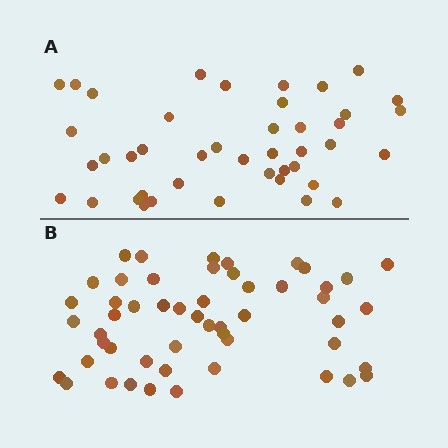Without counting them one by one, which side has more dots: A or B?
Region B (the bottom region) has more dots.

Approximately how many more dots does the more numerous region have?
Region B has roughly 8 or so more dots than region A.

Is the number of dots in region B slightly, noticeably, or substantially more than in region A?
Region B has only slightly more — the two regions are fairly close. The ratio is roughly 1.2 to 1.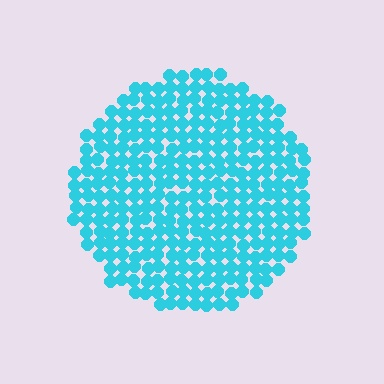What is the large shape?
The large shape is a circle.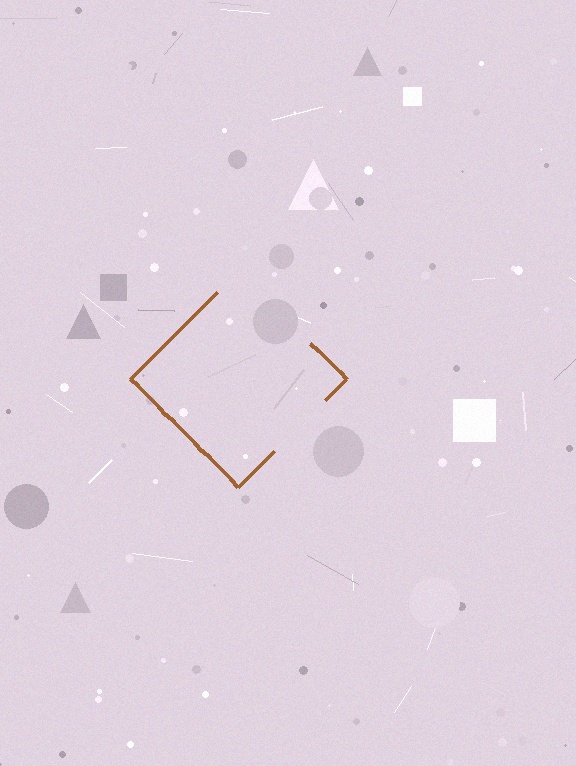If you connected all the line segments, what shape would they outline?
They would outline a diamond.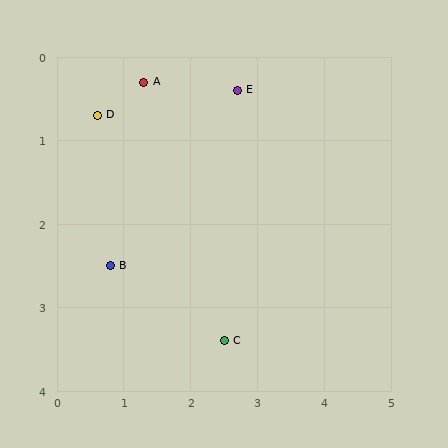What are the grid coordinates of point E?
Point E is at approximately (2.7, 0.4).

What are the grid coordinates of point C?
Point C is at approximately (2.5, 3.4).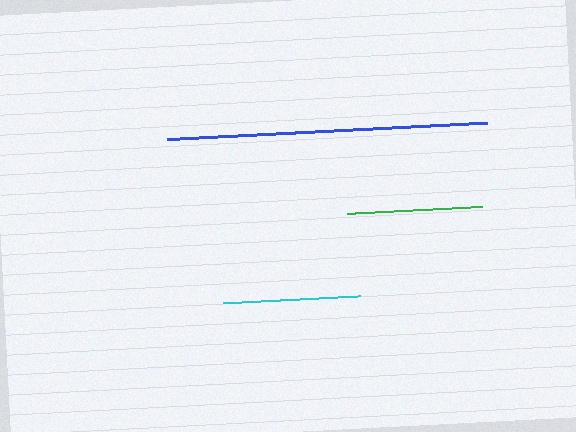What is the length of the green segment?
The green segment is approximately 135 pixels long.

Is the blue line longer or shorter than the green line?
The blue line is longer than the green line.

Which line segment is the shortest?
The green line is the shortest at approximately 135 pixels.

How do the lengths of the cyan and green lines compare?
The cyan and green lines are approximately the same length.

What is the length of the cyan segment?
The cyan segment is approximately 137 pixels long.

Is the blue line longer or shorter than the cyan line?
The blue line is longer than the cyan line.